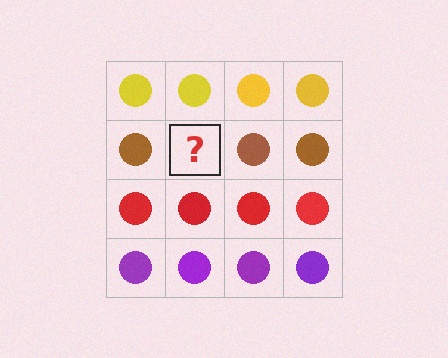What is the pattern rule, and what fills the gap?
The rule is that each row has a consistent color. The gap should be filled with a brown circle.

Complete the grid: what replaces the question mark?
The question mark should be replaced with a brown circle.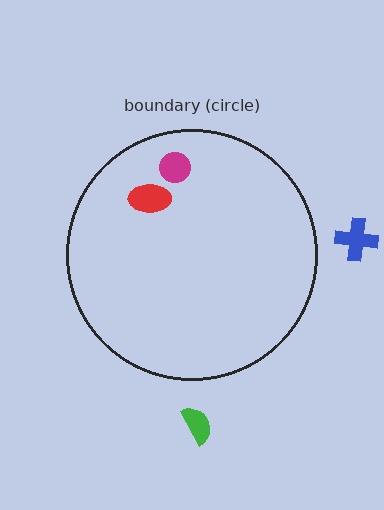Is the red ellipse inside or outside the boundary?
Inside.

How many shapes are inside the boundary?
2 inside, 2 outside.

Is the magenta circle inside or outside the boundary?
Inside.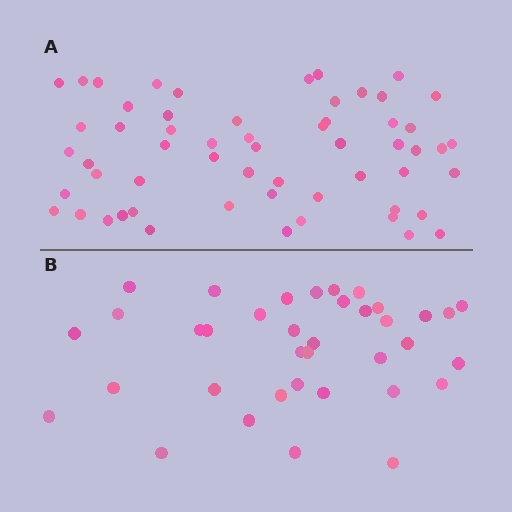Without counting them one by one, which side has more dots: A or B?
Region A (the top region) has more dots.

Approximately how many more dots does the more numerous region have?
Region A has approximately 20 more dots than region B.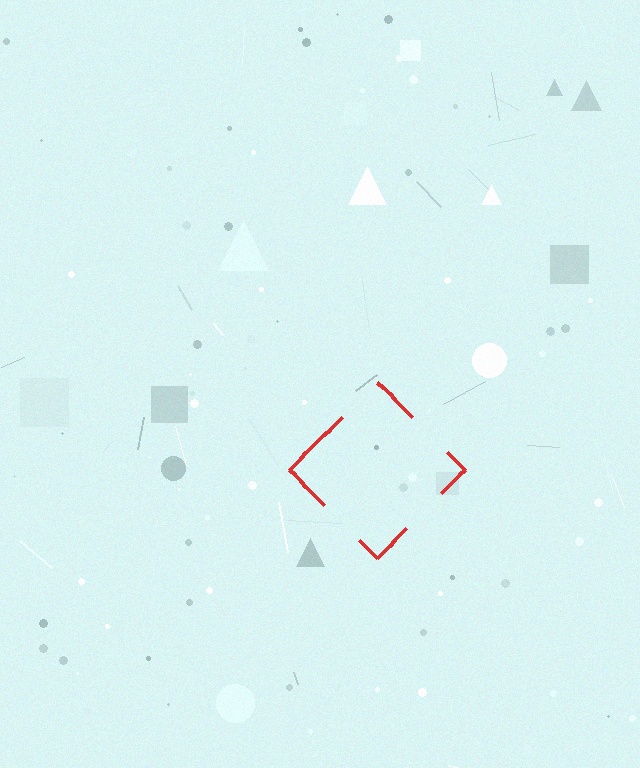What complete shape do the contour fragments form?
The contour fragments form a diamond.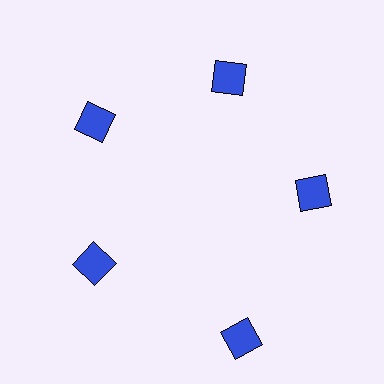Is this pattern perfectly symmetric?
No. The 5 blue squares are arranged in a ring, but one element near the 5 o'clock position is pushed outward from the center, breaking the 5-fold rotational symmetry.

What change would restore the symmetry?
The symmetry would be restored by moving it inward, back onto the ring so that all 5 squares sit at equal angles and equal distance from the center.